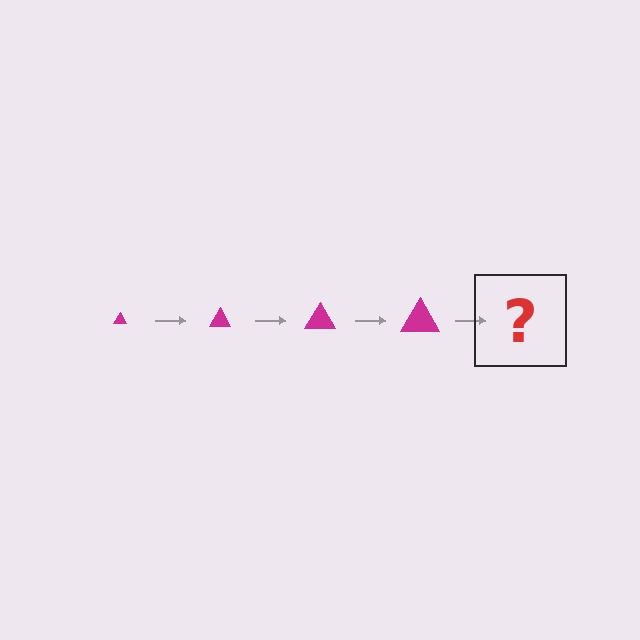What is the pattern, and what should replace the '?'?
The pattern is that the triangle gets progressively larger each step. The '?' should be a magenta triangle, larger than the previous one.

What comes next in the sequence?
The next element should be a magenta triangle, larger than the previous one.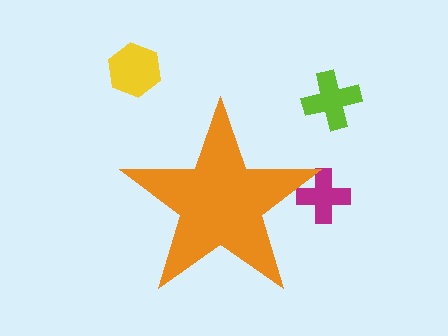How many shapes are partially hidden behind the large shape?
1 shape is partially hidden.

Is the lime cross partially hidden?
No, the lime cross is fully visible.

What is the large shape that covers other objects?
An orange star.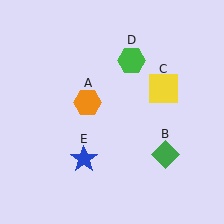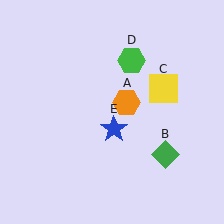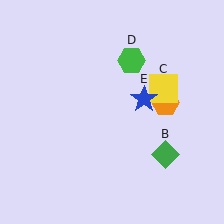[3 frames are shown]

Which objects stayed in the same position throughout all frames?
Green diamond (object B) and yellow square (object C) and green hexagon (object D) remained stationary.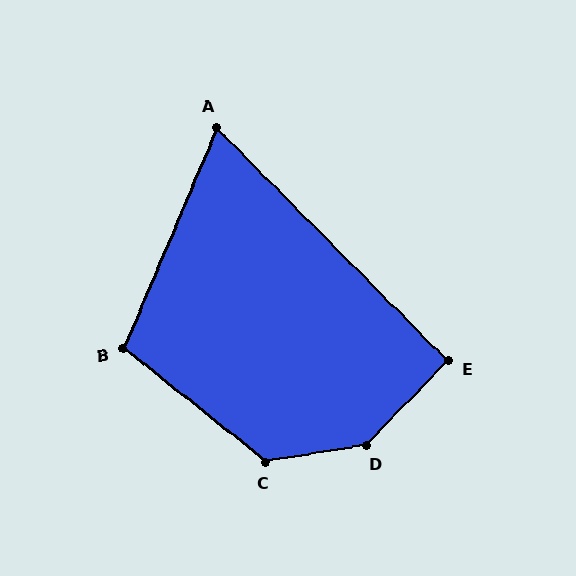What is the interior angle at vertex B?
Approximately 106 degrees (obtuse).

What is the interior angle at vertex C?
Approximately 132 degrees (obtuse).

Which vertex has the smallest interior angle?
A, at approximately 68 degrees.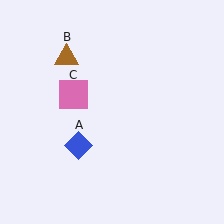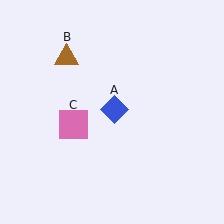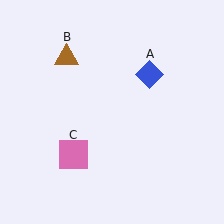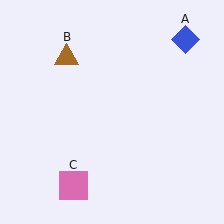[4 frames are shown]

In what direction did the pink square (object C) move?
The pink square (object C) moved down.